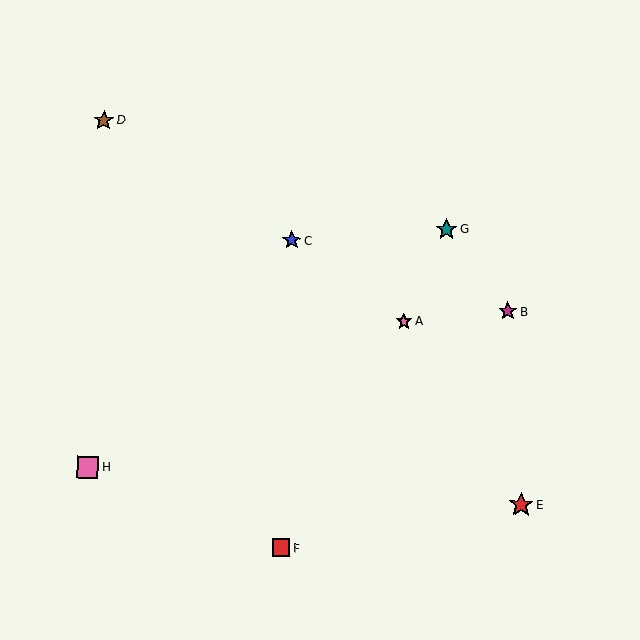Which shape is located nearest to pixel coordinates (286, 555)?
The red square (labeled F) at (281, 548) is nearest to that location.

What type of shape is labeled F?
Shape F is a red square.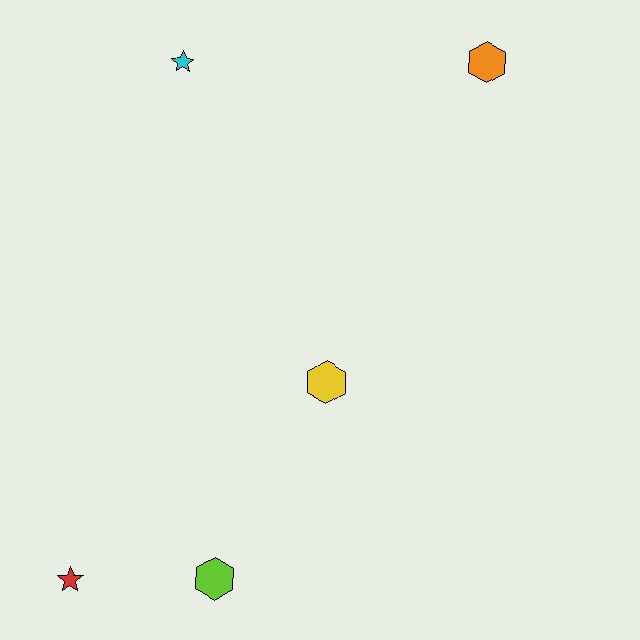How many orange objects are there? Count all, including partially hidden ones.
There is 1 orange object.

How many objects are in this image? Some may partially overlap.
There are 5 objects.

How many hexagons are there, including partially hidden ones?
There are 3 hexagons.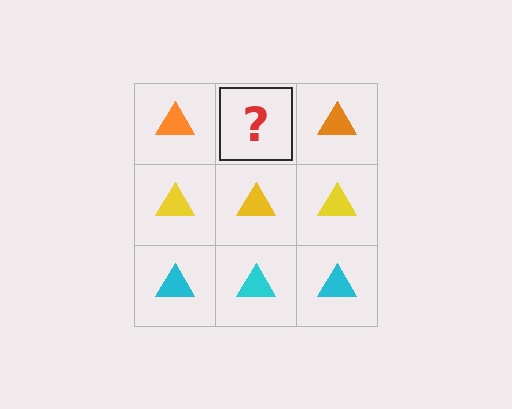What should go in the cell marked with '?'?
The missing cell should contain an orange triangle.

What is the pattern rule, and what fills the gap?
The rule is that each row has a consistent color. The gap should be filled with an orange triangle.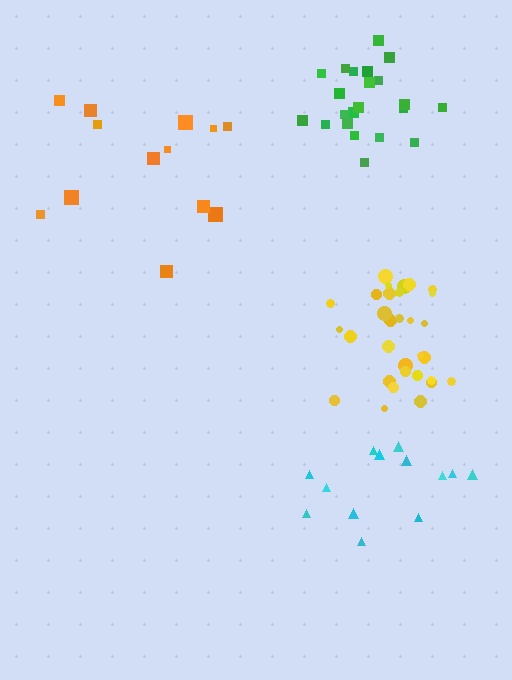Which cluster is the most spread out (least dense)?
Orange.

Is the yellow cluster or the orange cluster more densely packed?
Yellow.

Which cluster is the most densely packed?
Yellow.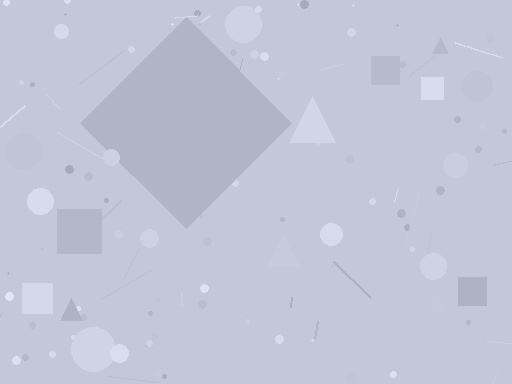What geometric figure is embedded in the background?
A diamond is embedded in the background.